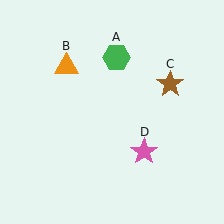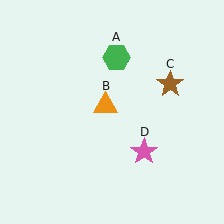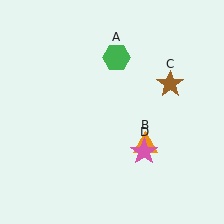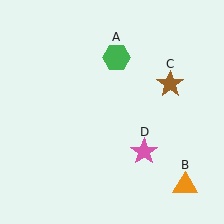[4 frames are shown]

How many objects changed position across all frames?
1 object changed position: orange triangle (object B).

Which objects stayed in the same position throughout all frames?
Green hexagon (object A) and brown star (object C) and pink star (object D) remained stationary.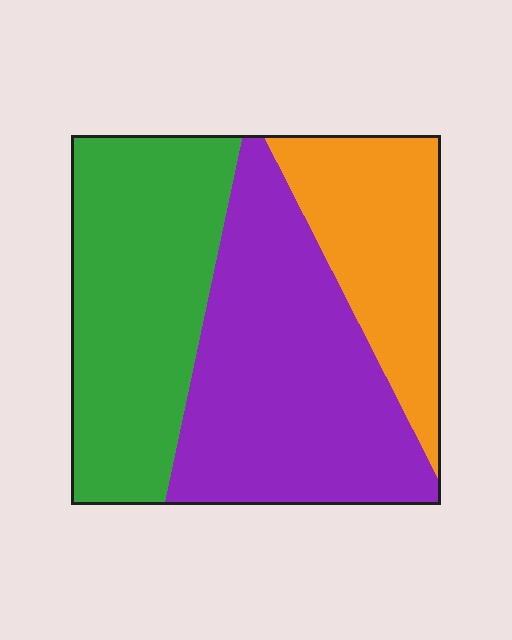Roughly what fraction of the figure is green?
Green covers 36% of the figure.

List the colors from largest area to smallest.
From largest to smallest: purple, green, orange.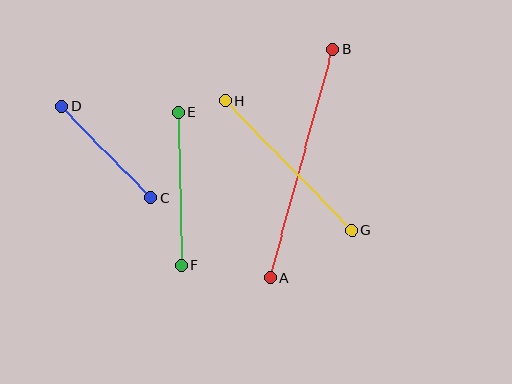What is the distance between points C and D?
The distance is approximately 128 pixels.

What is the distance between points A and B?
The distance is approximately 237 pixels.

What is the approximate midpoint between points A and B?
The midpoint is at approximately (302, 163) pixels.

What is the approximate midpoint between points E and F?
The midpoint is at approximately (180, 189) pixels.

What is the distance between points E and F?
The distance is approximately 153 pixels.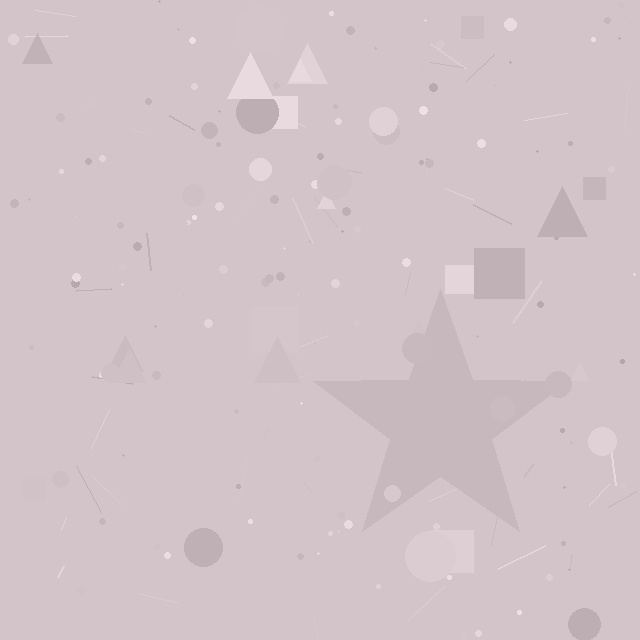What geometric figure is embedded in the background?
A star is embedded in the background.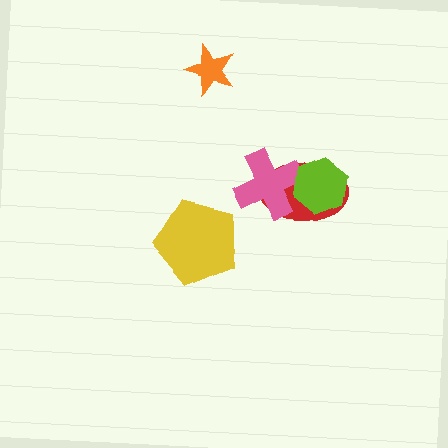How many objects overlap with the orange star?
0 objects overlap with the orange star.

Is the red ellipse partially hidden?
Yes, it is partially covered by another shape.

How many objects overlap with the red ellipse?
2 objects overlap with the red ellipse.